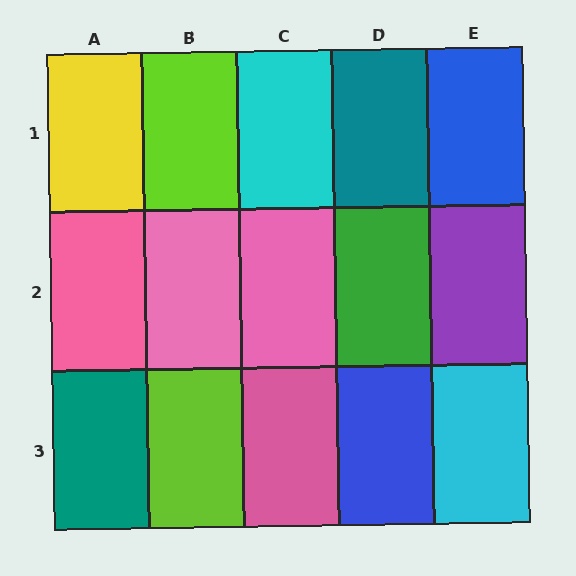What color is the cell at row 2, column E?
Purple.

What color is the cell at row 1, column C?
Cyan.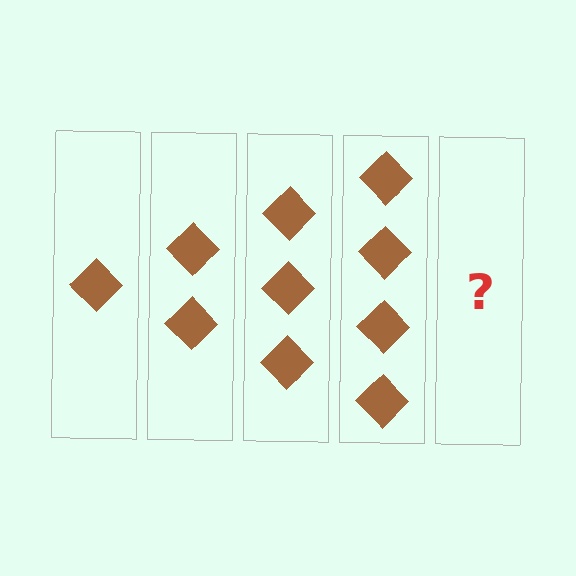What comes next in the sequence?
The next element should be 5 diamonds.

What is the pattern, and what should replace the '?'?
The pattern is that each step adds one more diamond. The '?' should be 5 diamonds.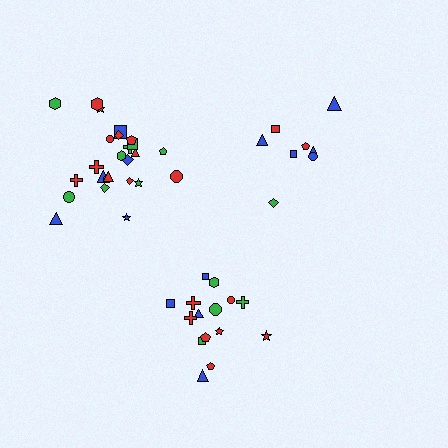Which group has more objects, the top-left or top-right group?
The top-left group.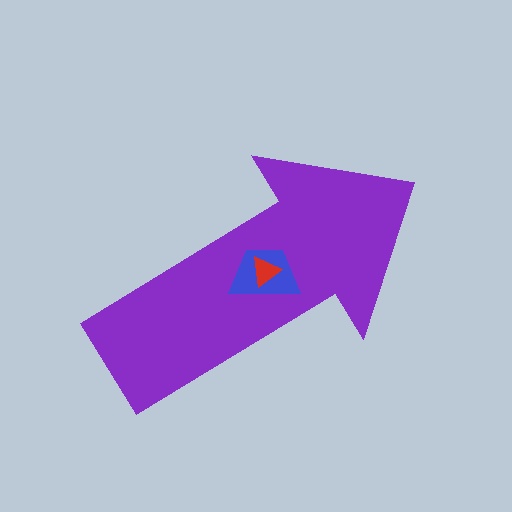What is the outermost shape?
The purple arrow.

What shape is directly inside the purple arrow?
The blue trapezoid.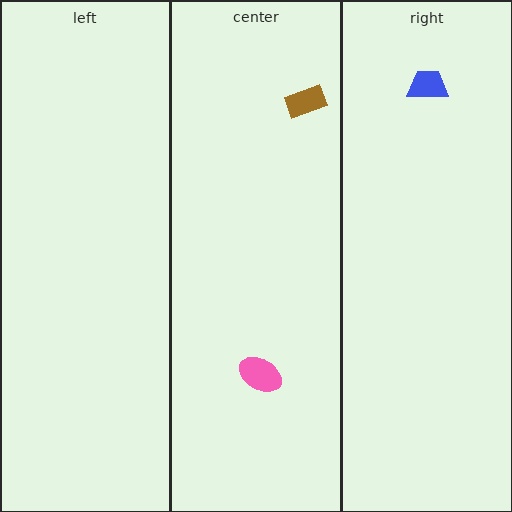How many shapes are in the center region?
2.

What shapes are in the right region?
The blue trapezoid.